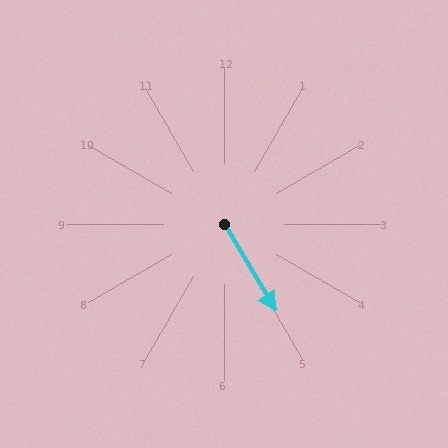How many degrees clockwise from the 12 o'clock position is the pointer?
Approximately 149 degrees.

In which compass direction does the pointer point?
Southeast.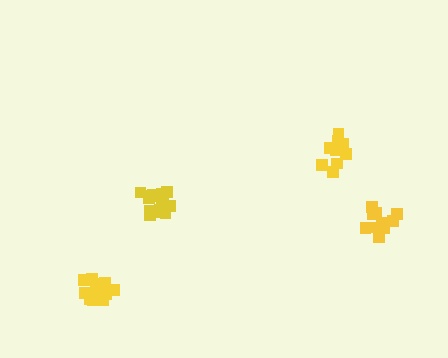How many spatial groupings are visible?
There are 4 spatial groupings.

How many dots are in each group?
Group 1: 17 dots, Group 2: 11 dots, Group 3: 15 dots, Group 4: 12 dots (55 total).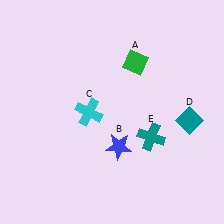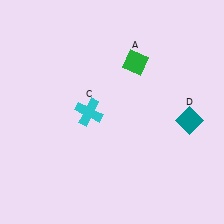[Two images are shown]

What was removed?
The blue star (B), the teal cross (E) were removed in Image 2.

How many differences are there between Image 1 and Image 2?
There are 2 differences between the two images.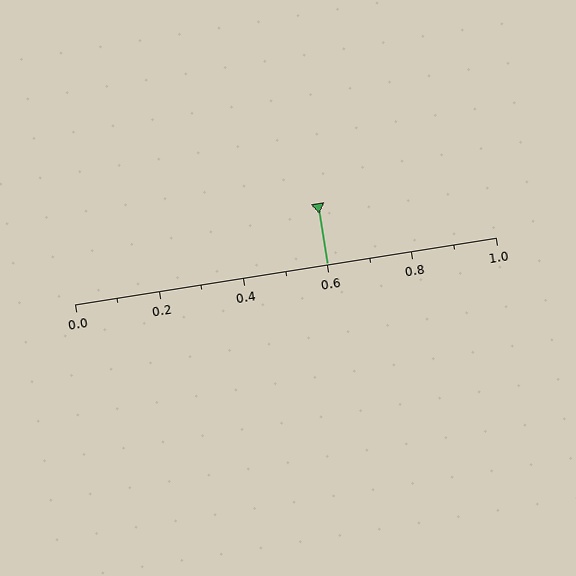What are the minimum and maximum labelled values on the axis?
The axis runs from 0.0 to 1.0.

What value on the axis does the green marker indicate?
The marker indicates approximately 0.6.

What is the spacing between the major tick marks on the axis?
The major ticks are spaced 0.2 apart.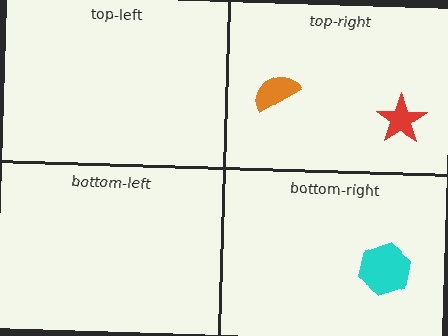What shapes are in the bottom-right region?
The cyan hexagon.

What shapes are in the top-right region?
The orange semicircle, the red star.